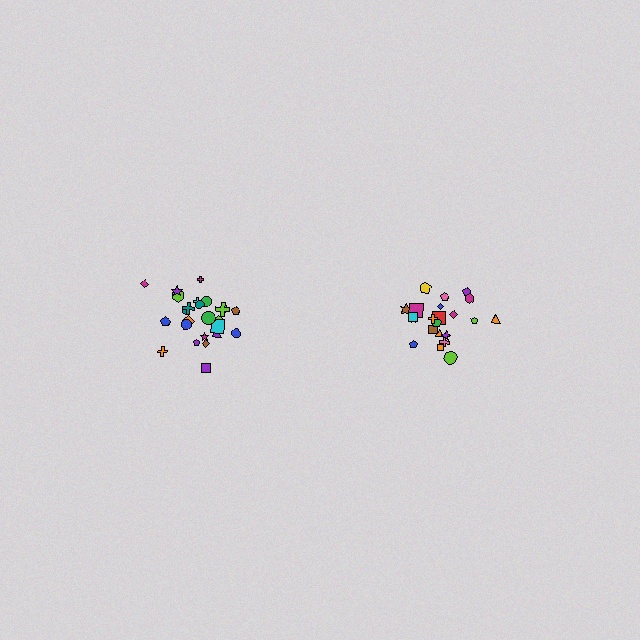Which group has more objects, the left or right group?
The left group.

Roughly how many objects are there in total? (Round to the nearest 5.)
Roughly 45 objects in total.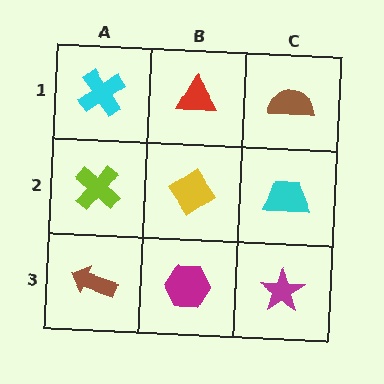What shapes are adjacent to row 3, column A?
A lime cross (row 2, column A), a magenta hexagon (row 3, column B).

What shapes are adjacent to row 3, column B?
A yellow diamond (row 2, column B), a brown arrow (row 3, column A), a magenta star (row 3, column C).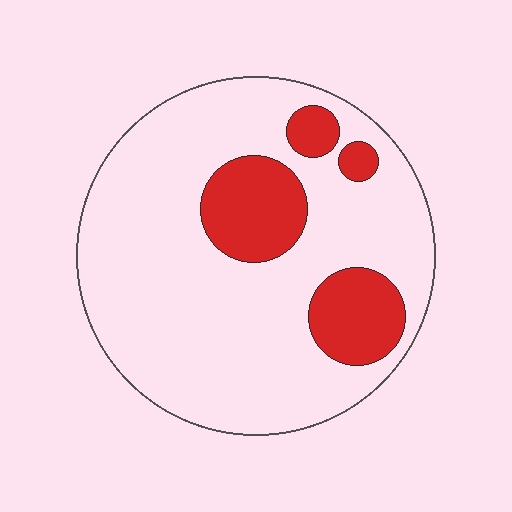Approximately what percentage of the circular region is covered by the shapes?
Approximately 20%.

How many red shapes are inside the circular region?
4.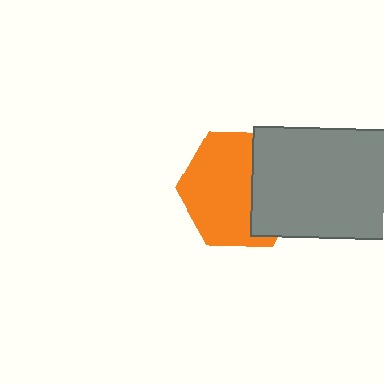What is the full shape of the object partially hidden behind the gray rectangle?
The partially hidden object is an orange hexagon.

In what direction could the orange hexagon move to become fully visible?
The orange hexagon could move left. That would shift it out from behind the gray rectangle entirely.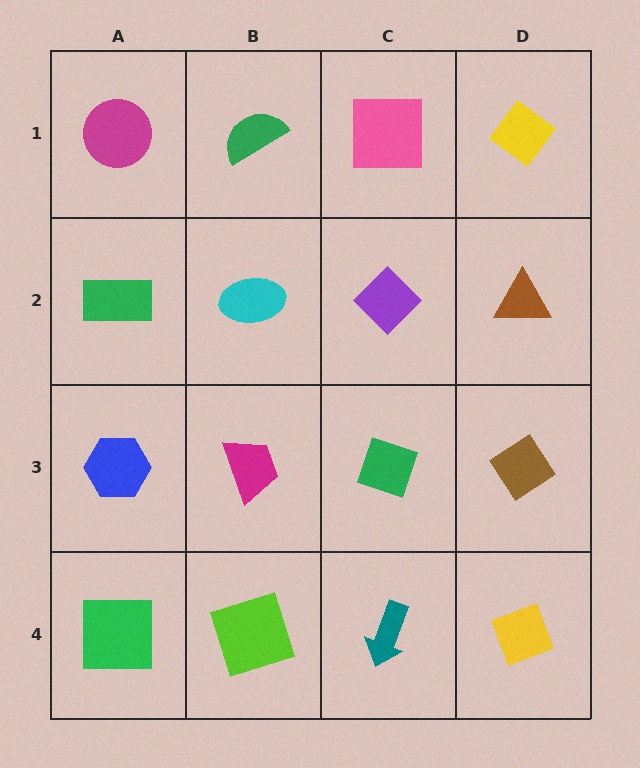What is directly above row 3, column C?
A purple diamond.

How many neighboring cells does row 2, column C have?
4.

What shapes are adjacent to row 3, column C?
A purple diamond (row 2, column C), a teal arrow (row 4, column C), a magenta trapezoid (row 3, column B), a brown diamond (row 3, column D).